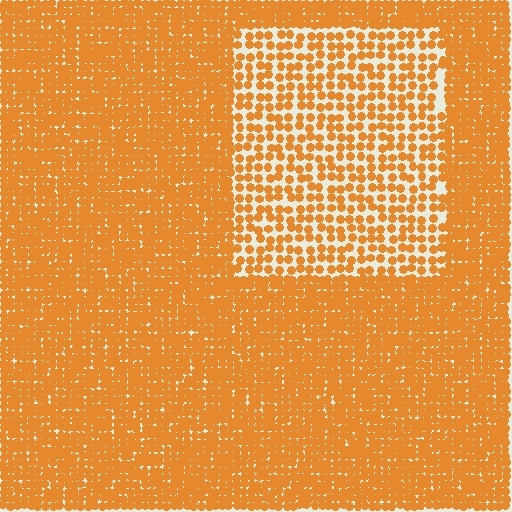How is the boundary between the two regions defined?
The boundary is defined by a change in element density (approximately 2.1x ratio). All elements are the same color, size, and shape.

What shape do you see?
I see a rectangle.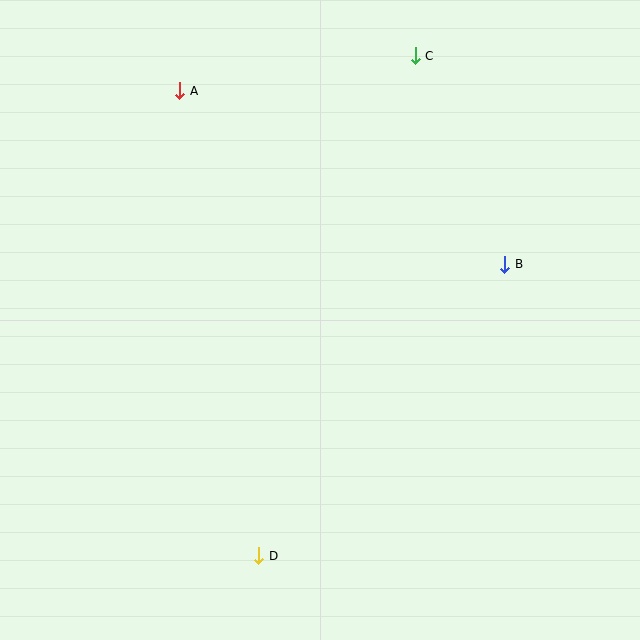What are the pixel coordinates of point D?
Point D is at (259, 556).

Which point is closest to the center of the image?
Point B at (505, 264) is closest to the center.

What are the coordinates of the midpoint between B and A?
The midpoint between B and A is at (342, 178).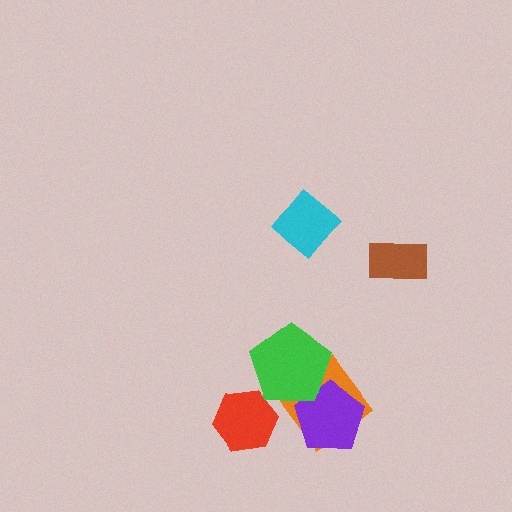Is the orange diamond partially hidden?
Yes, it is partially covered by another shape.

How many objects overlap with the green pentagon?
2 objects overlap with the green pentagon.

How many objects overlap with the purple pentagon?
2 objects overlap with the purple pentagon.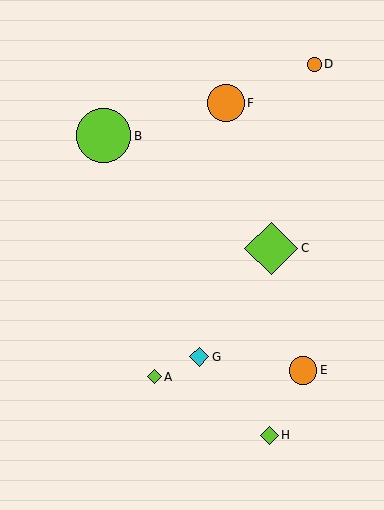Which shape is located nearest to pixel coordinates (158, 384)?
The lime diamond (labeled A) at (154, 377) is nearest to that location.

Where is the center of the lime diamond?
The center of the lime diamond is at (269, 435).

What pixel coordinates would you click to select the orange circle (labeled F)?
Click at (226, 103) to select the orange circle F.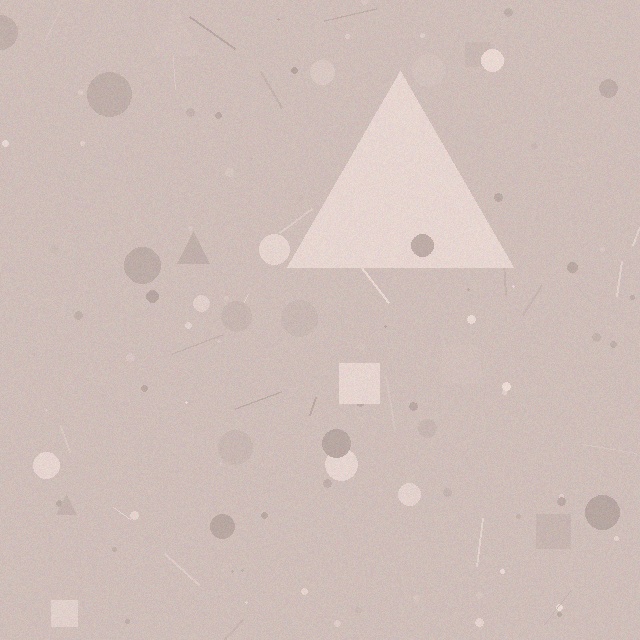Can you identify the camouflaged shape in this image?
The camouflaged shape is a triangle.